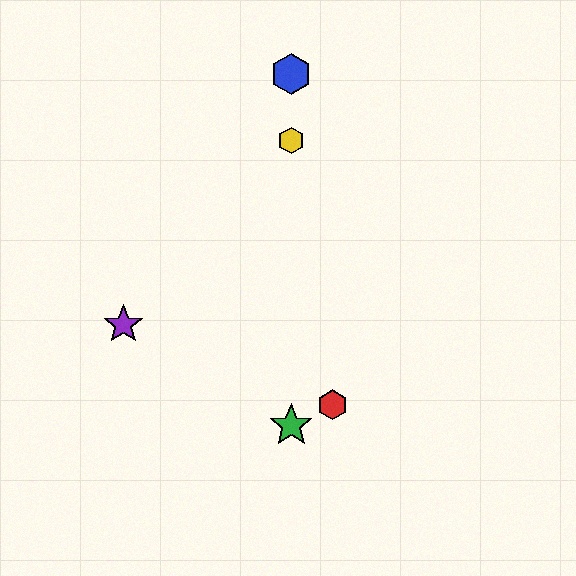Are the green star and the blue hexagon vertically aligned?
Yes, both are at x≈291.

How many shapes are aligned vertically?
3 shapes (the blue hexagon, the green star, the yellow hexagon) are aligned vertically.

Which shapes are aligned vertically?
The blue hexagon, the green star, the yellow hexagon are aligned vertically.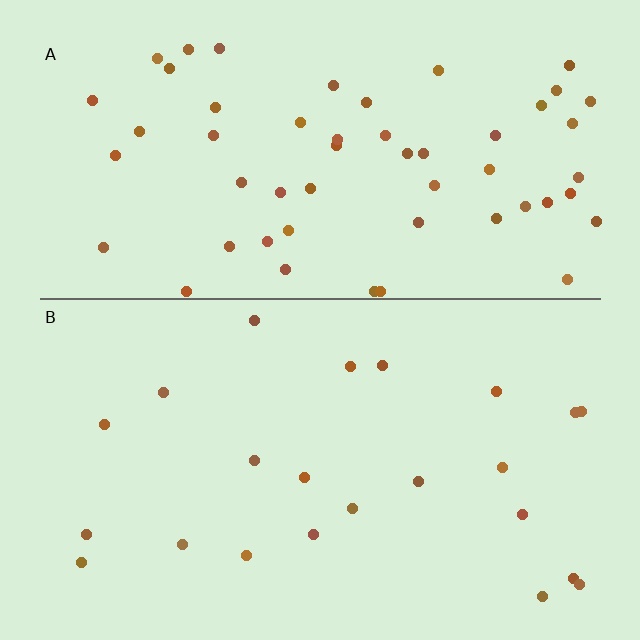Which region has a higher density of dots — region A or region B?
A (the top).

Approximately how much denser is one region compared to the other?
Approximately 2.4× — region A over region B.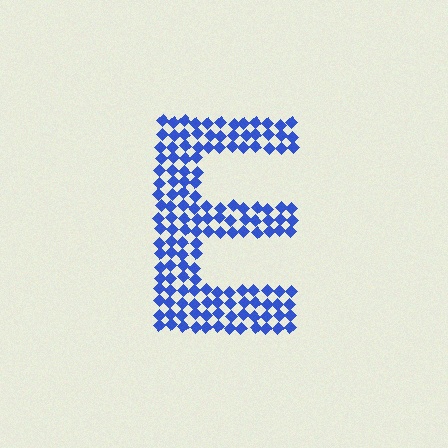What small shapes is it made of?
It is made of small diamonds.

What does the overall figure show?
The overall figure shows the letter E.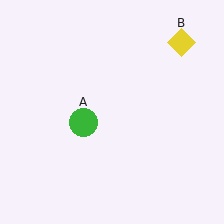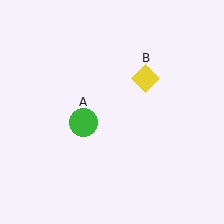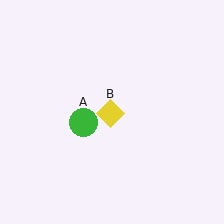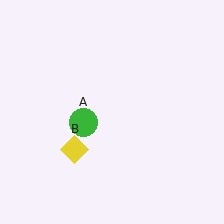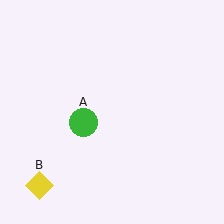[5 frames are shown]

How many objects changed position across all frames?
1 object changed position: yellow diamond (object B).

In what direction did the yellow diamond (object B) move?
The yellow diamond (object B) moved down and to the left.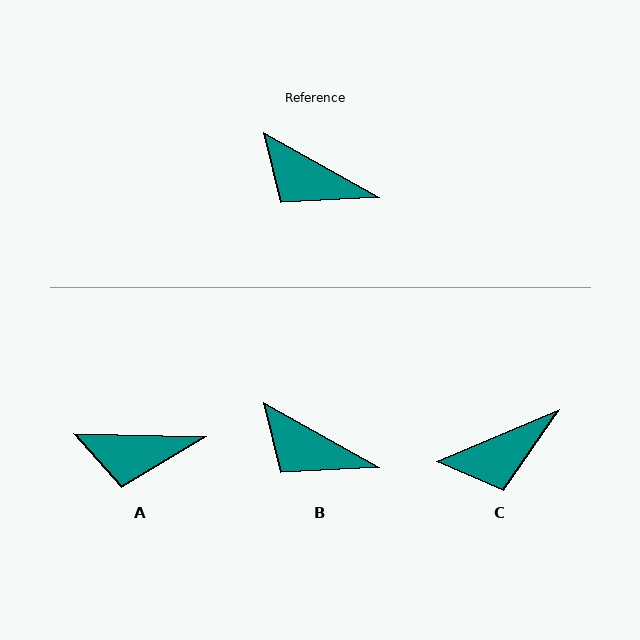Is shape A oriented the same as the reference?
No, it is off by about 28 degrees.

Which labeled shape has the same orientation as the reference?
B.